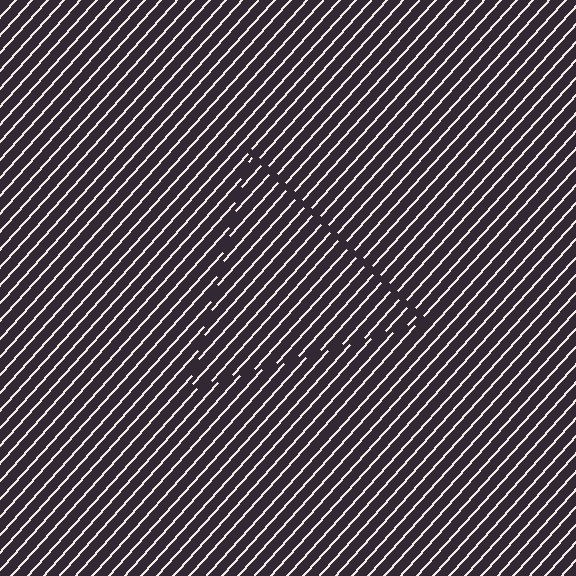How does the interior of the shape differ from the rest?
The interior of the shape contains the same grating, shifted by half a period — the contour is defined by the phase discontinuity where line-ends from the inner and outer gratings abut.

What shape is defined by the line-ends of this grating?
An illusory triangle. The interior of the shape contains the same grating, shifted by half a period — the contour is defined by the phase discontinuity where line-ends from the inner and outer gratings abut.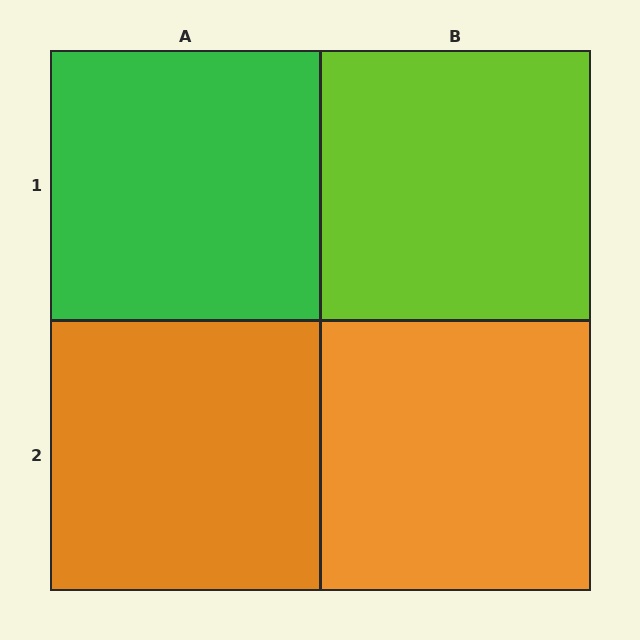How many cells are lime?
1 cell is lime.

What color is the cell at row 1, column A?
Green.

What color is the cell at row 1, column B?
Lime.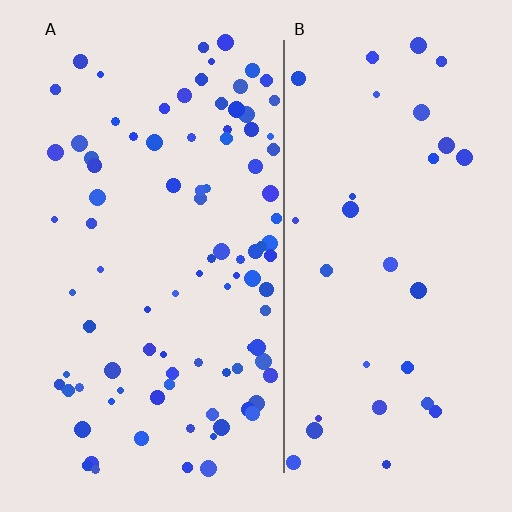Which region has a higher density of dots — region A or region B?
A (the left).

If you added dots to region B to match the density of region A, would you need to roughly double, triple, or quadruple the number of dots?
Approximately triple.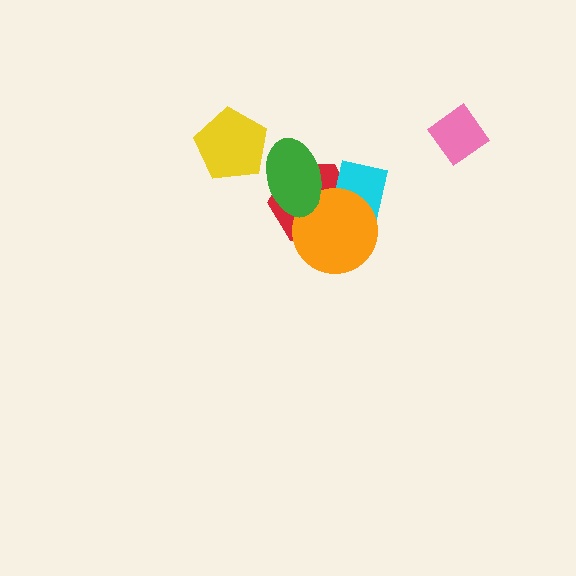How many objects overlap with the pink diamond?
0 objects overlap with the pink diamond.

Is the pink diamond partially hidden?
No, no other shape covers it.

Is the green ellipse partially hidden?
Yes, it is partially covered by another shape.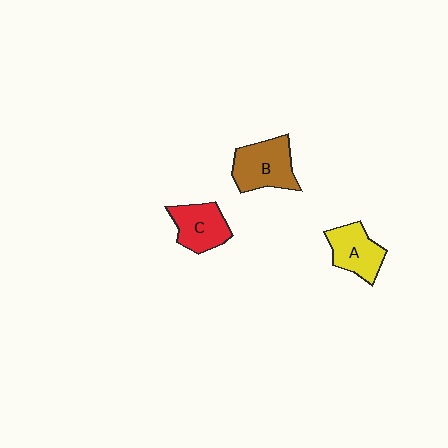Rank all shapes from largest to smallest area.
From largest to smallest: B (brown), A (yellow), C (red).